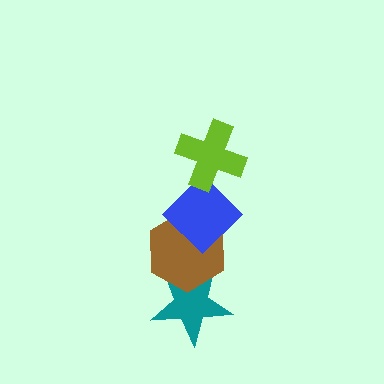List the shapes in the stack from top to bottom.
From top to bottom: the lime cross, the blue diamond, the brown hexagon, the teal star.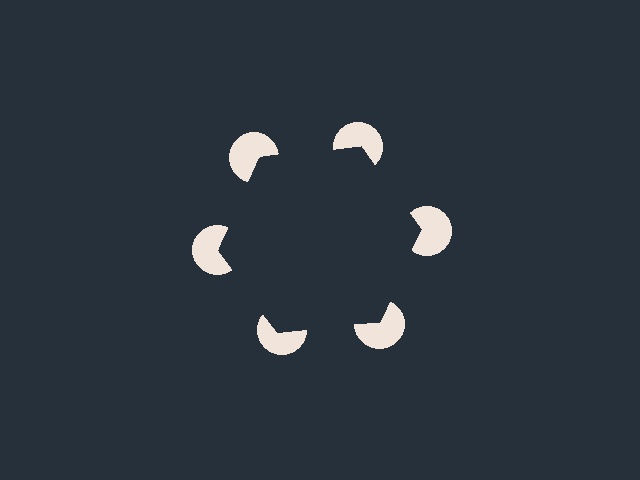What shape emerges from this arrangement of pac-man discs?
An illusory hexagon — its edges are inferred from the aligned wedge cuts in the pac-man discs, not physically drawn.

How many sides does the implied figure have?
6 sides.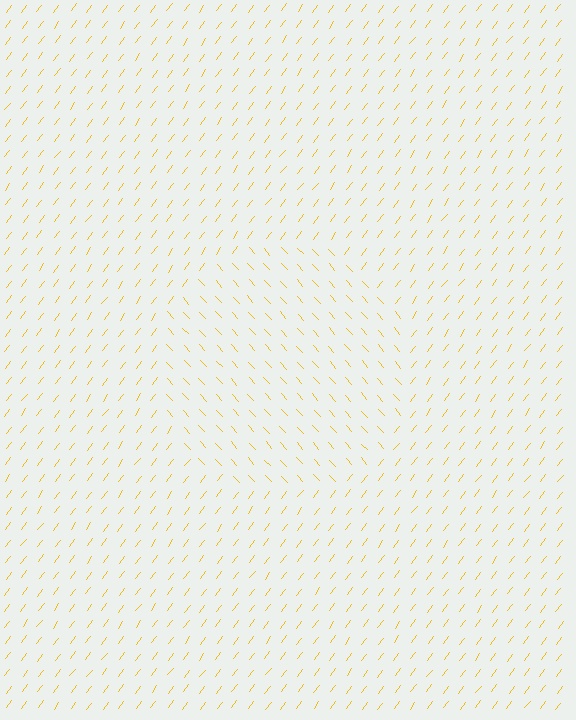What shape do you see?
I see a circle.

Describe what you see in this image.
The image is filled with small yellow line segments. A circle region in the image has lines oriented differently from the surrounding lines, creating a visible texture boundary.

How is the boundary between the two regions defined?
The boundary is defined purely by a change in line orientation (approximately 79 degrees difference). All lines are the same color and thickness.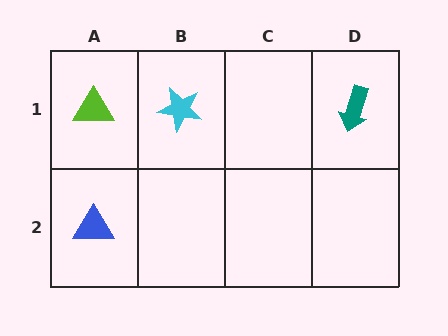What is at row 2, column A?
A blue triangle.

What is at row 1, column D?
A teal arrow.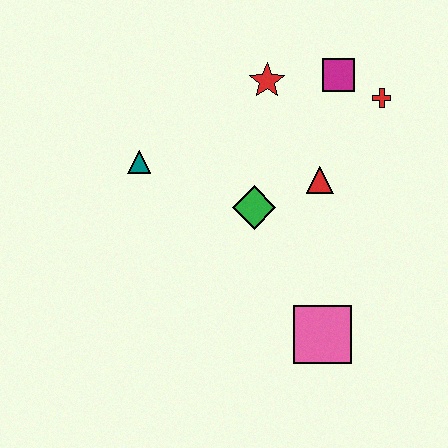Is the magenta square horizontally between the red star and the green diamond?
No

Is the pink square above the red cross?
No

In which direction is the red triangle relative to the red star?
The red triangle is below the red star.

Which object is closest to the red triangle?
The green diamond is closest to the red triangle.